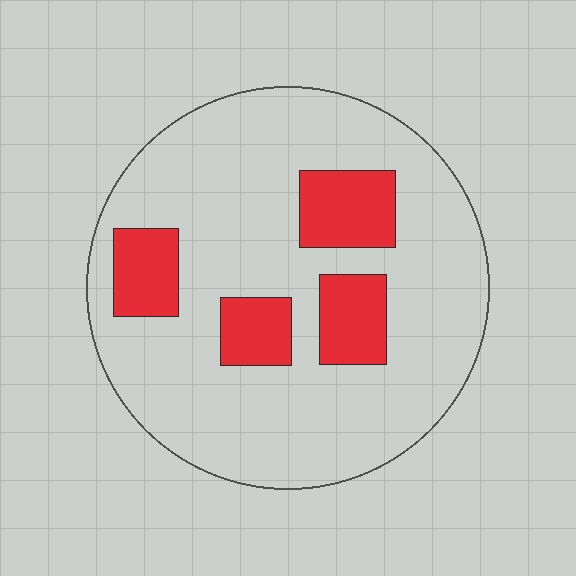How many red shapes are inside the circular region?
4.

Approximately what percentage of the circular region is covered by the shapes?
Approximately 20%.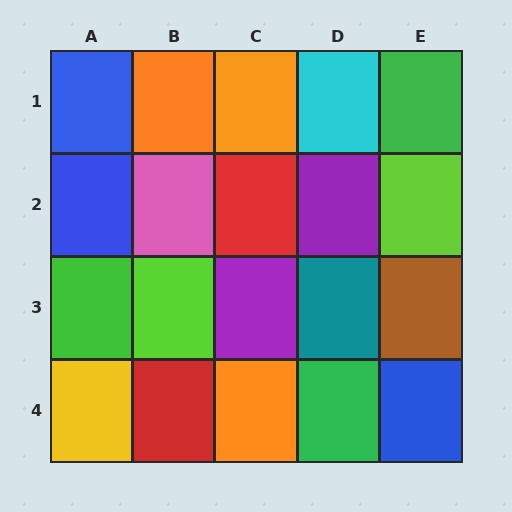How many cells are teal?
1 cell is teal.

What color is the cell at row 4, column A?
Yellow.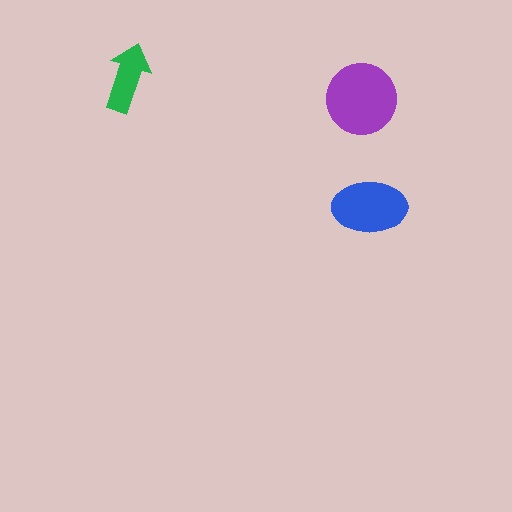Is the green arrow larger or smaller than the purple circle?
Smaller.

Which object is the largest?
The purple circle.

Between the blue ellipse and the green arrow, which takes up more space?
The blue ellipse.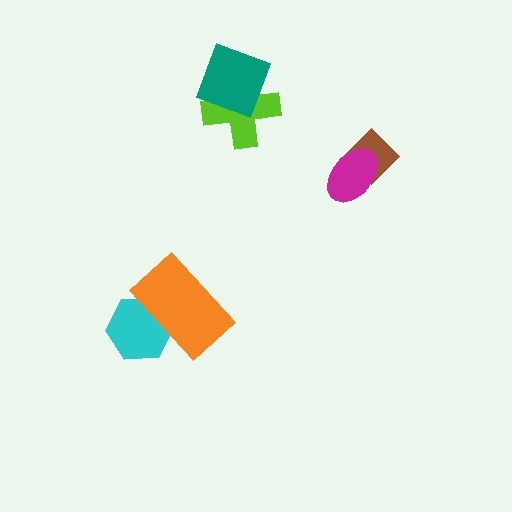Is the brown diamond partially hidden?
Yes, it is partially covered by another shape.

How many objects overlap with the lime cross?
1 object overlaps with the lime cross.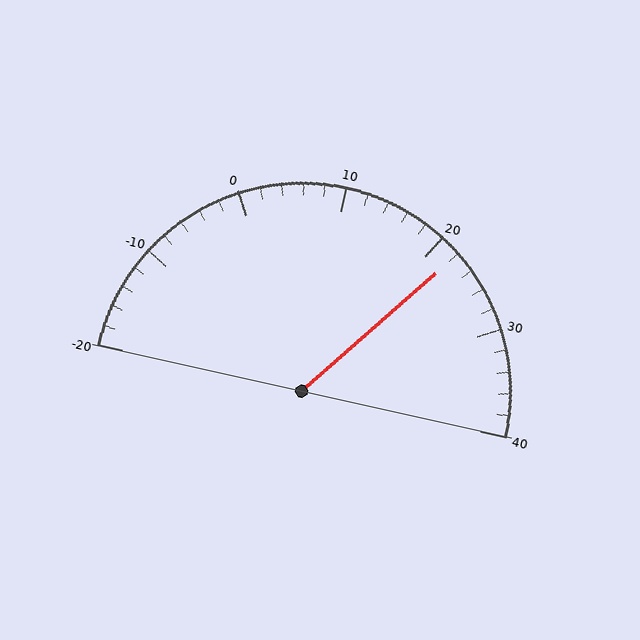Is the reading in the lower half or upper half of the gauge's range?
The reading is in the upper half of the range (-20 to 40).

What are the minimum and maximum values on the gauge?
The gauge ranges from -20 to 40.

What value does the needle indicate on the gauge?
The needle indicates approximately 22.